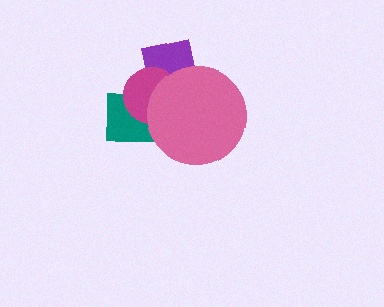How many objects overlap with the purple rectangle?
3 objects overlap with the purple rectangle.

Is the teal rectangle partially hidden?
Yes, it is partially covered by another shape.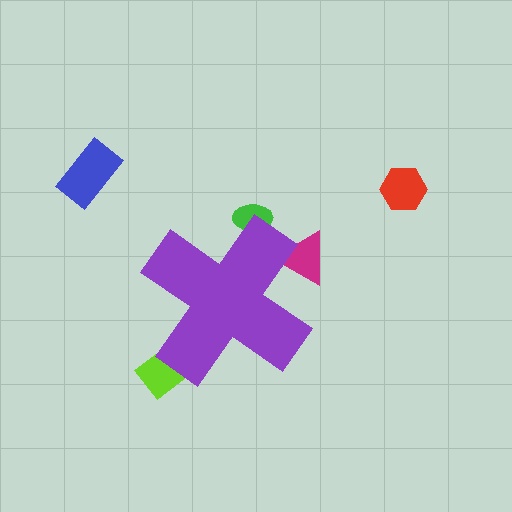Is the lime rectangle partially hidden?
Yes, the lime rectangle is partially hidden behind the purple cross.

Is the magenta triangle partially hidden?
Yes, the magenta triangle is partially hidden behind the purple cross.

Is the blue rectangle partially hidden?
No, the blue rectangle is fully visible.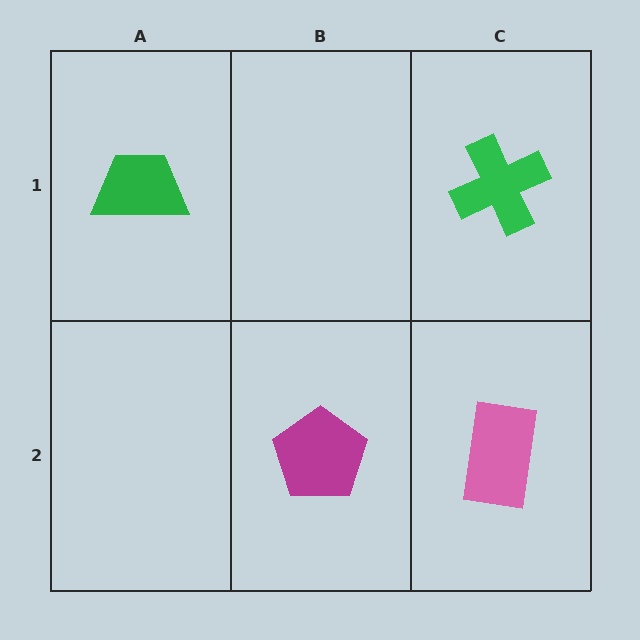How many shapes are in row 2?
2 shapes.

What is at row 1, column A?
A green trapezoid.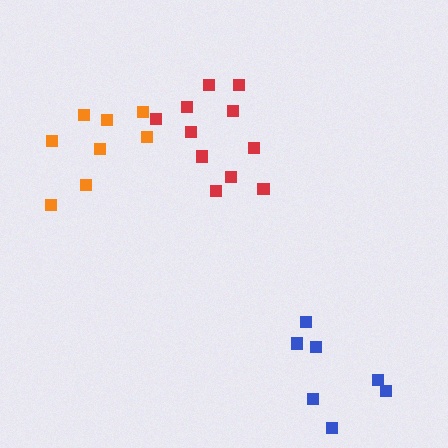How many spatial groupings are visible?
There are 3 spatial groupings.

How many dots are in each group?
Group 1: 11 dots, Group 2: 7 dots, Group 3: 8 dots (26 total).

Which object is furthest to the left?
The orange cluster is leftmost.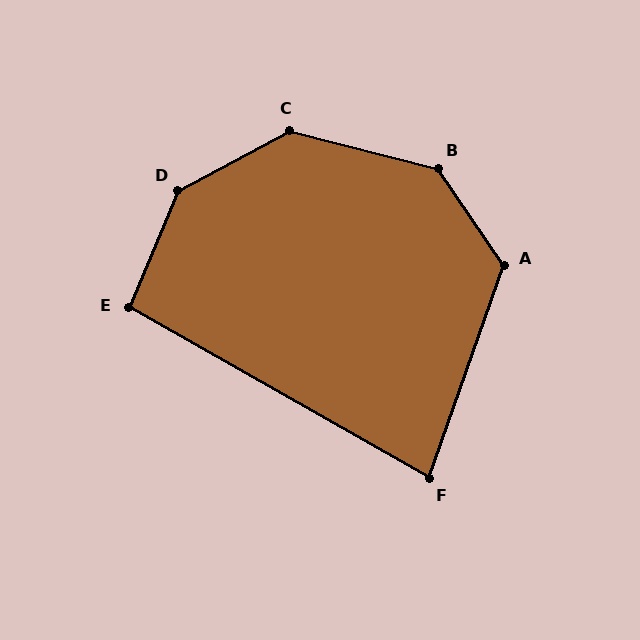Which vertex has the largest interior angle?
D, at approximately 141 degrees.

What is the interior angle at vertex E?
Approximately 97 degrees (obtuse).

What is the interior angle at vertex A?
Approximately 126 degrees (obtuse).